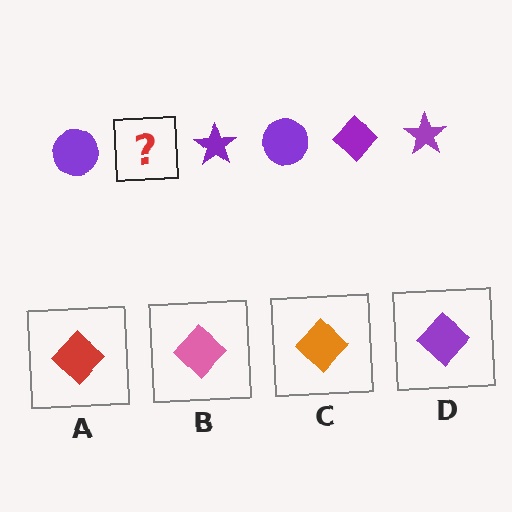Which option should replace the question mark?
Option D.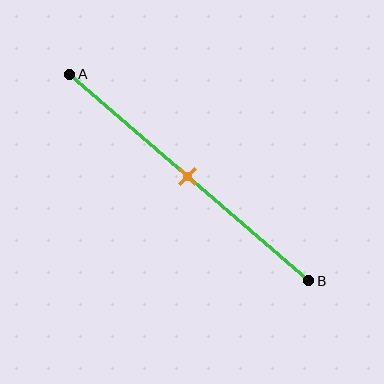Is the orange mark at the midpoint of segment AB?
Yes, the mark is approximately at the midpoint.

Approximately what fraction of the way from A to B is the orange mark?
The orange mark is approximately 50% of the way from A to B.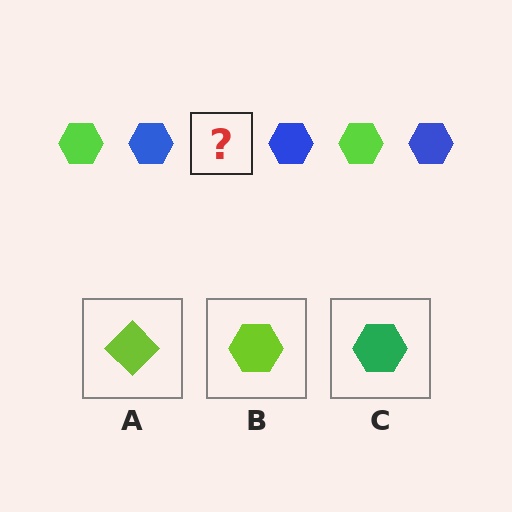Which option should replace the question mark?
Option B.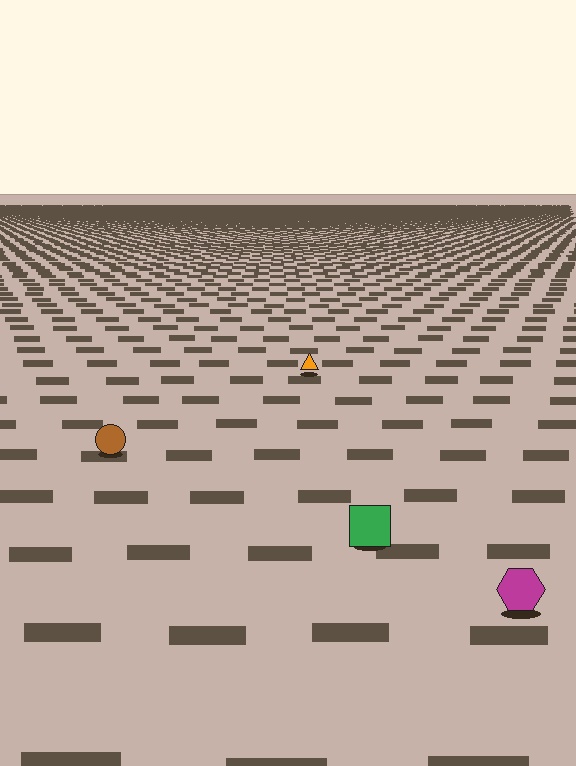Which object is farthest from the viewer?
The orange triangle is farthest from the viewer. It appears smaller and the ground texture around it is denser.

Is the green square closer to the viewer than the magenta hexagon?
No. The magenta hexagon is closer — you can tell from the texture gradient: the ground texture is coarser near it.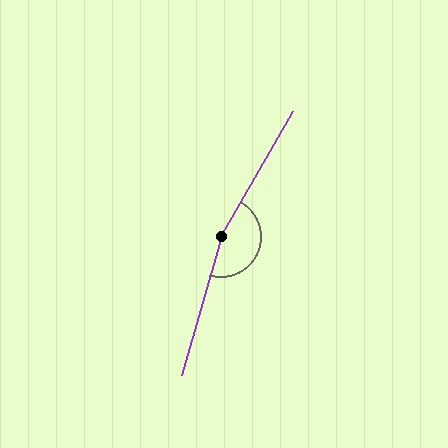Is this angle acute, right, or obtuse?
It is obtuse.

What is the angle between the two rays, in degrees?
Approximately 166 degrees.